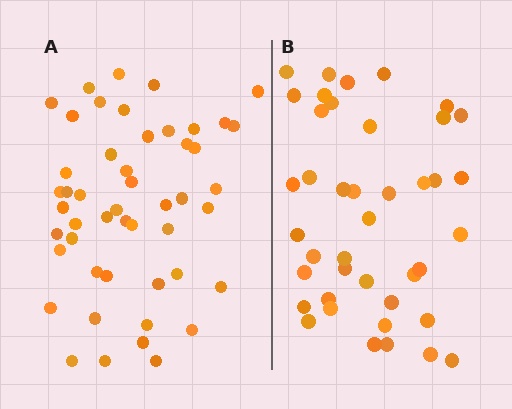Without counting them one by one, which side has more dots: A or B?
Region A (the left region) has more dots.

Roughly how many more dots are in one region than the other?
Region A has roughly 8 or so more dots than region B.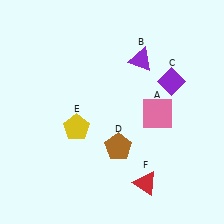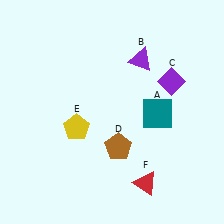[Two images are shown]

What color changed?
The square (A) changed from pink in Image 1 to teal in Image 2.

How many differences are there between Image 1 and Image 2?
There is 1 difference between the two images.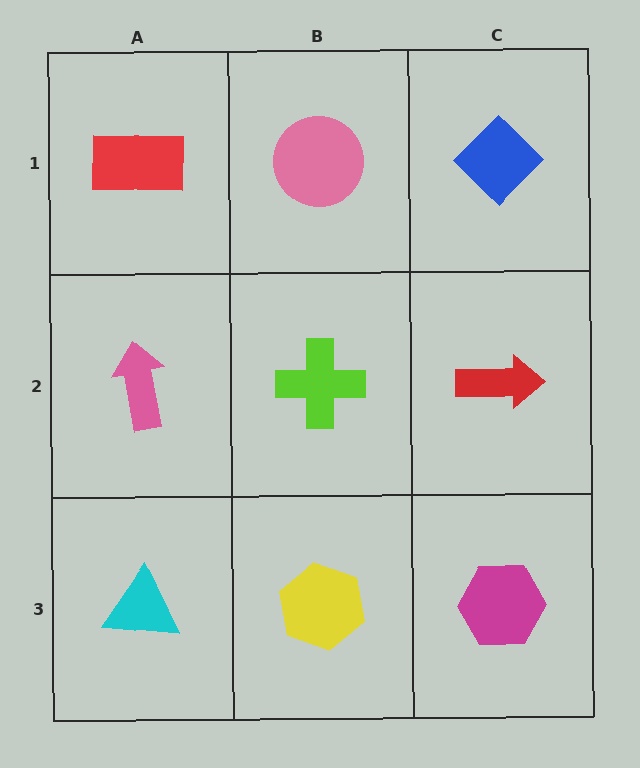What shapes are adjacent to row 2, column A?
A red rectangle (row 1, column A), a cyan triangle (row 3, column A), a lime cross (row 2, column B).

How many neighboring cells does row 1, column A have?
2.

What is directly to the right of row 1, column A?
A pink circle.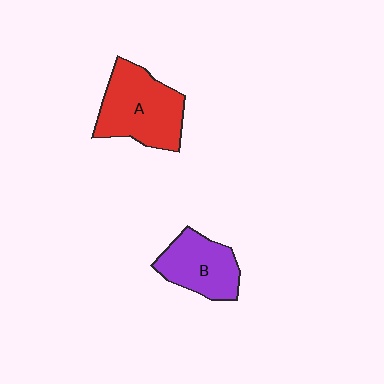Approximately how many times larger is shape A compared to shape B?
Approximately 1.4 times.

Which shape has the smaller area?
Shape B (purple).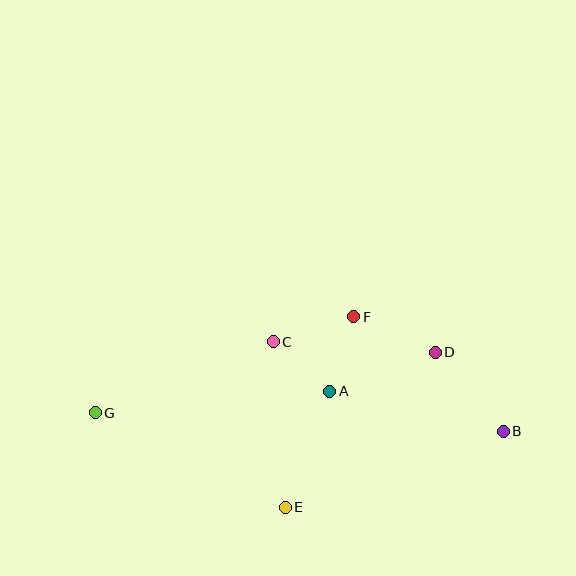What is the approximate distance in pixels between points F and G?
The distance between F and G is approximately 276 pixels.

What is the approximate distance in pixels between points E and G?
The distance between E and G is approximately 212 pixels.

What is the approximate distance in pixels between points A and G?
The distance between A and G is approximately 235 pixels.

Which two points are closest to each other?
Points A and C are closest to each other.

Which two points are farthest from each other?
Points B and G are farthest from each other.